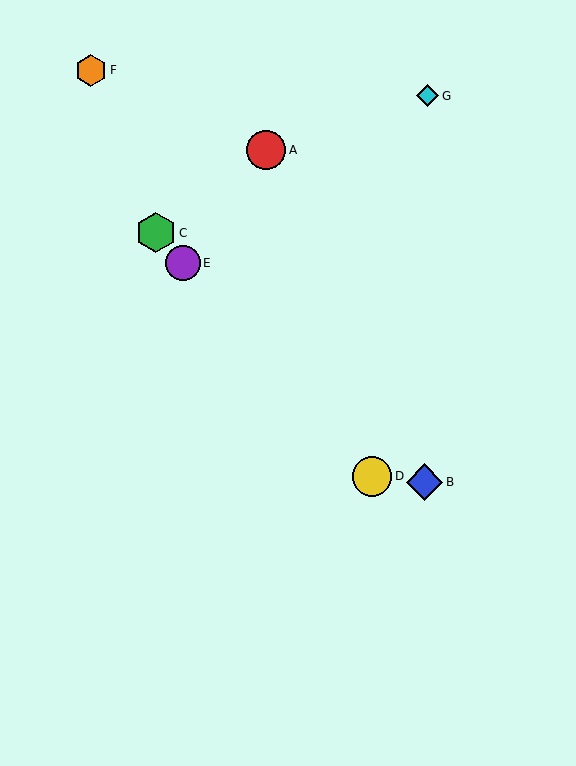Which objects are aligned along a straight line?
Objects C, D, E are aligned along a straight line.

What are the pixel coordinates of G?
Object G is at (428, 96).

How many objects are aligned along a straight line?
3 objects (C, D, E) are aligned along a straight line.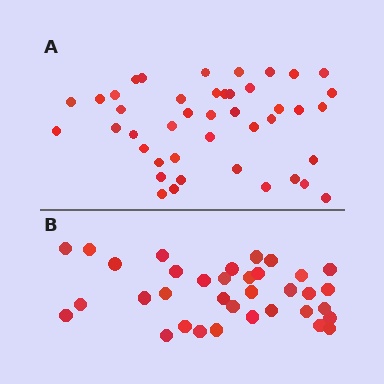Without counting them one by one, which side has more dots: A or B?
Region A (the top region) has more dots.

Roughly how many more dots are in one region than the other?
Region A has roughly 8 or so more dots than region B.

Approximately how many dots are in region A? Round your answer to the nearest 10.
About 40 dots. (The exact count is 43, which rounds to 40.)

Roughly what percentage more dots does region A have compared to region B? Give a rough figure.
About 25% more.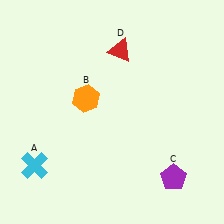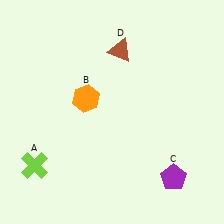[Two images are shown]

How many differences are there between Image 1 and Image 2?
There are 2 differences between the two images.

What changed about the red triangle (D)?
In Image 1, D is red. In Image 2, it changed to brown.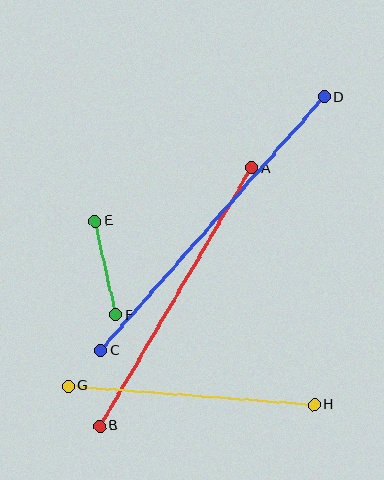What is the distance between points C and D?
The distance is approximately 338 pixels.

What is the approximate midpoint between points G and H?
The midpoint is at approximately (191, 395) pixels.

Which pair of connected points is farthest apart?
Points C and D are farthest apart.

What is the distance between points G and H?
The distance is approximately 246 pixels.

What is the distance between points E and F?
The distance is approximately 96 pixels.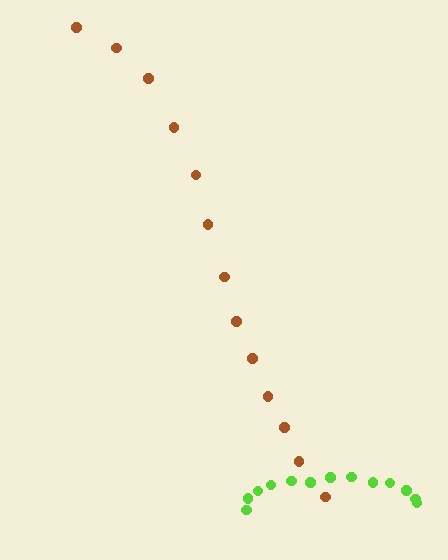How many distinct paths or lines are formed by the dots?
There are 2 distinct paths.